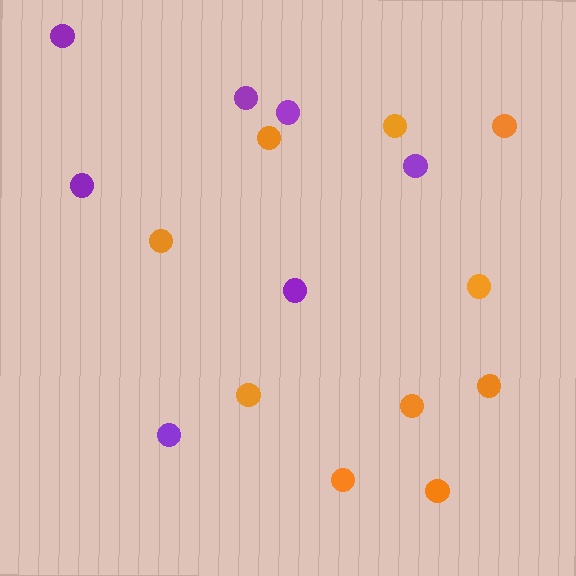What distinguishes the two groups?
There are 2 groups: one group of orange circles (10) and one group of purple circles (7).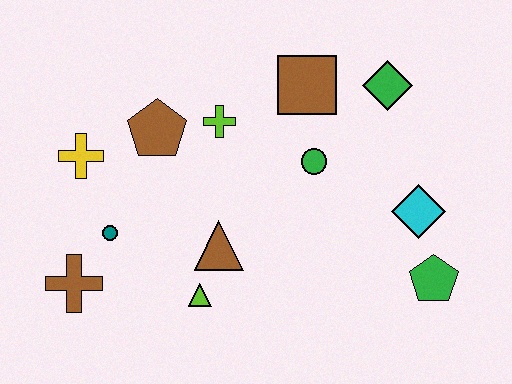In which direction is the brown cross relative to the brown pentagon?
The brown cross is below the brown pentagon.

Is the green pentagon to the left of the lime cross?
No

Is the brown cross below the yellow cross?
Yes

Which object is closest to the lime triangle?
The brown triangle is closest to the lime triangle.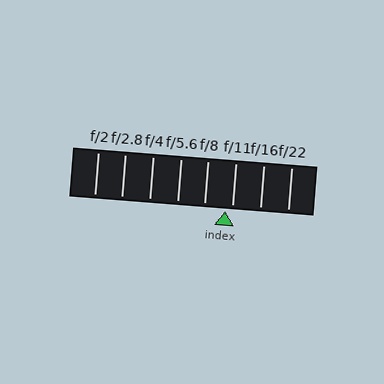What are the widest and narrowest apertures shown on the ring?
The widest aperture shown is f/2 and the narrowest is f/22.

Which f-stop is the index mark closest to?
The index mark is closest to f/11.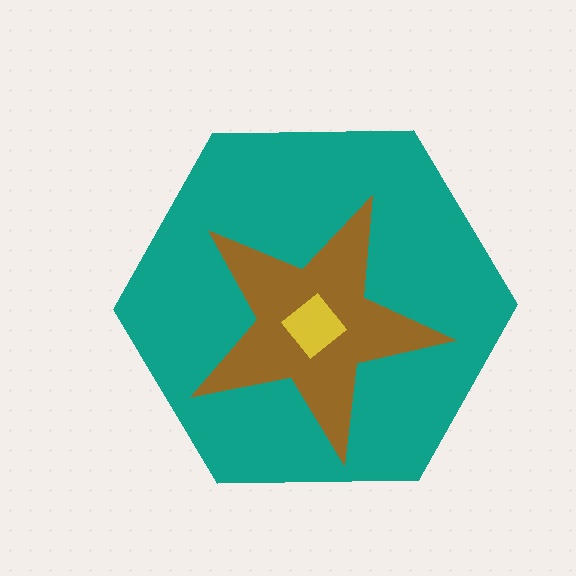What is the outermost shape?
The teal hexagon.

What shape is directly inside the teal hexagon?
The brown star.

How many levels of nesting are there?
3.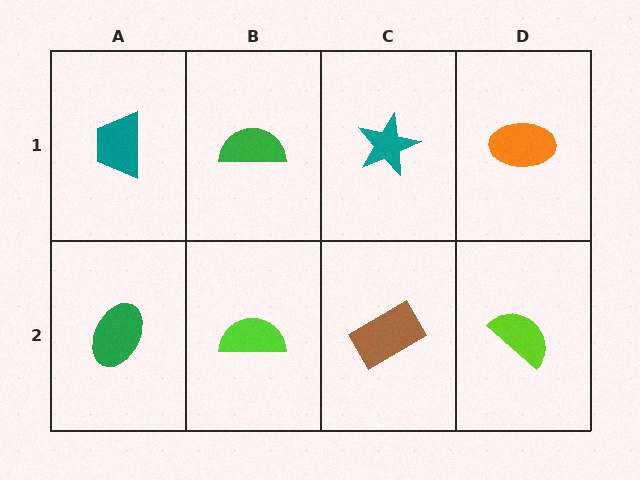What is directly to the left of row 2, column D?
A brown rectangle.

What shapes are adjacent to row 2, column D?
An orange ellipse (row 1, column D), a brown rectangle (row 2, column C).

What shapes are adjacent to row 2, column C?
A teal star (row 1, column C), a lime semicircle (row 2, column B), a lime semicircle (row 2, column D).